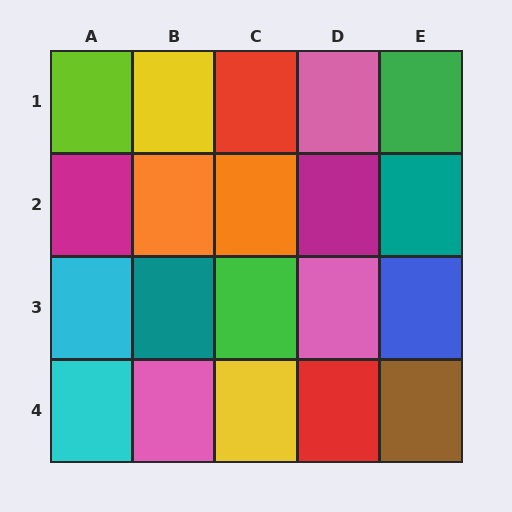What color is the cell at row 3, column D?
Pink.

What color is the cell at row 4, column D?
Red.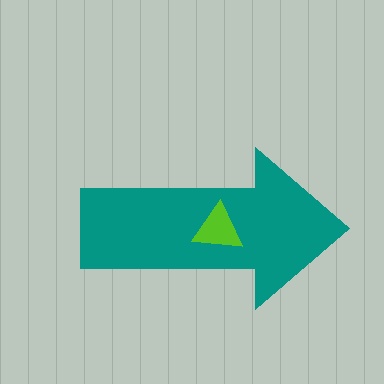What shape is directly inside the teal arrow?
The lime triangle.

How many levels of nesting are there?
2.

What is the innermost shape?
The lime triangle.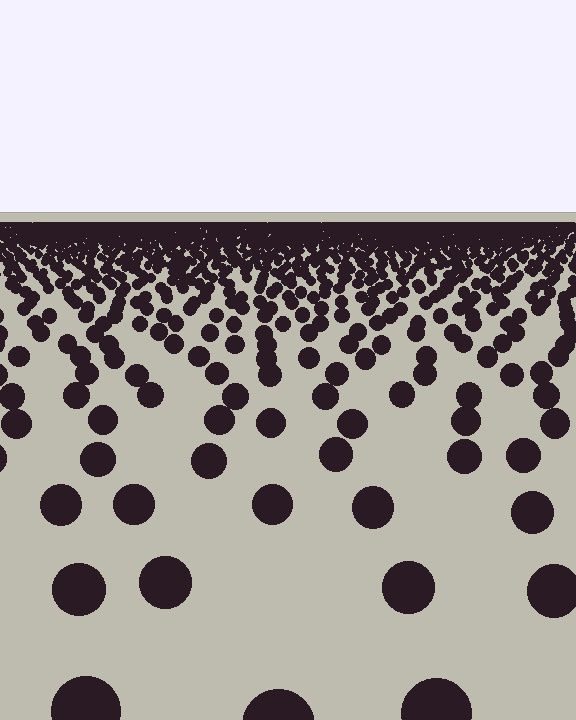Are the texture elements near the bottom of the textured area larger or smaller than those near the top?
Larger. Near the bottom, elements are closer to the viewer and appear at a bigger on-screen size.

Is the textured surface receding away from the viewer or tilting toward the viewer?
The surface is receding away from the viewer. Texture elements get smaller and denser toward the top.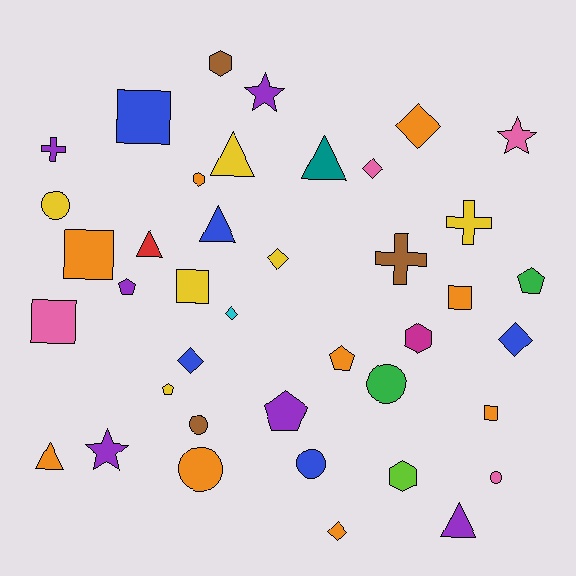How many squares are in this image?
There are 6 squares.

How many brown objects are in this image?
There are 3 brown objects.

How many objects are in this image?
There are 40 objects.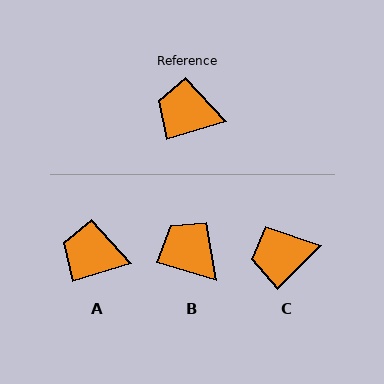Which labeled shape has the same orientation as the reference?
A.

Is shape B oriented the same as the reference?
No, it is off by about 34 degrees.